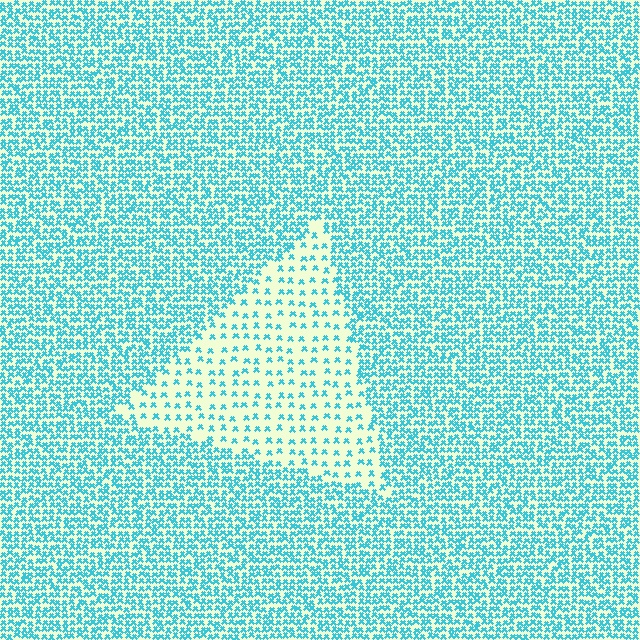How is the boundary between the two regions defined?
The boundary is defined by a change in element density (approximately 2.8x ratio). All elements are the same color, size, and shape.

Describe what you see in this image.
The image contains small cyan elements arranged at two different densities. A triangle-shaped region is visible where the elements are less densely packed than the surrounding area.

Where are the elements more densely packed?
The elements are more densely packed outside the triangle boundary.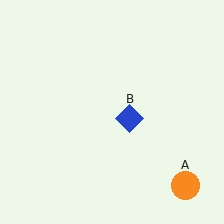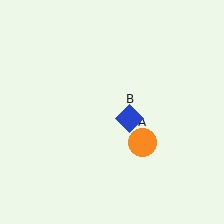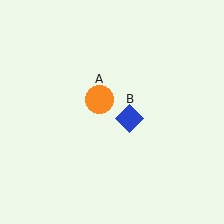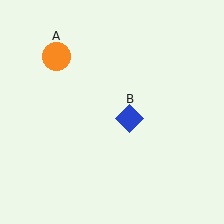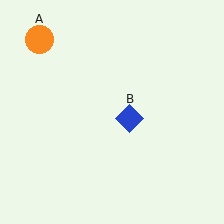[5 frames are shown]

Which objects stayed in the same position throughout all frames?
Blue diamond (object B) remained stationary.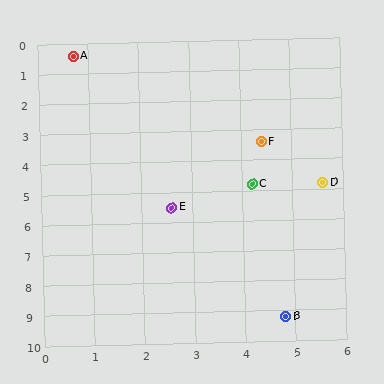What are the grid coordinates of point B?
Point B is at approximately (4.8, 9.2).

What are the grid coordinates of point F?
Point F is at approximately (4.4, 3.4).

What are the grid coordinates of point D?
Point D is at approximately (5.6, 4.8).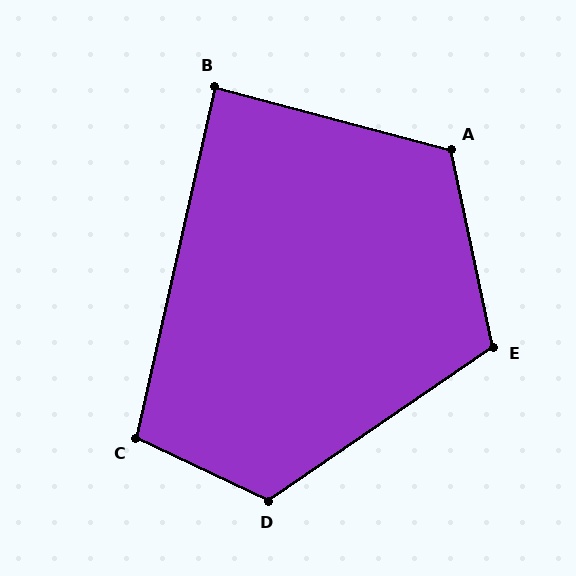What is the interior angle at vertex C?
Approximately 103 degrees (obtuse).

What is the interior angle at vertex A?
Approximately 117 degrees (obtuse).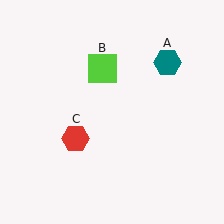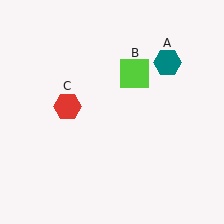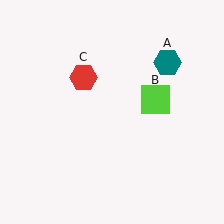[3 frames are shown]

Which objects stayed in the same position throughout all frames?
Teal hexagon (object A) remained stationary.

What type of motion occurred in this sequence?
The lime square (object B), red hexagon (object C) rotated clockwise around the center of the scene.